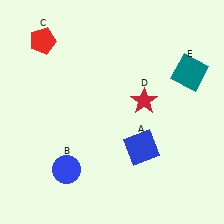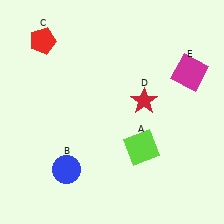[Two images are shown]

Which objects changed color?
A changed from blue to lime. E changed from teal to magenta.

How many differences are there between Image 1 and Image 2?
There are 2 differences between the two images.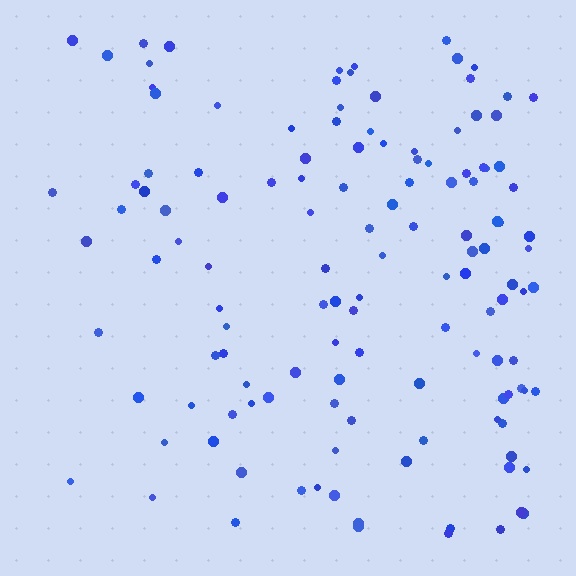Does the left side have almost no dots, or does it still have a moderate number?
Still a moderate number, just noticeably fewer than the right.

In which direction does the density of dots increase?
From left to right, with the right side densest.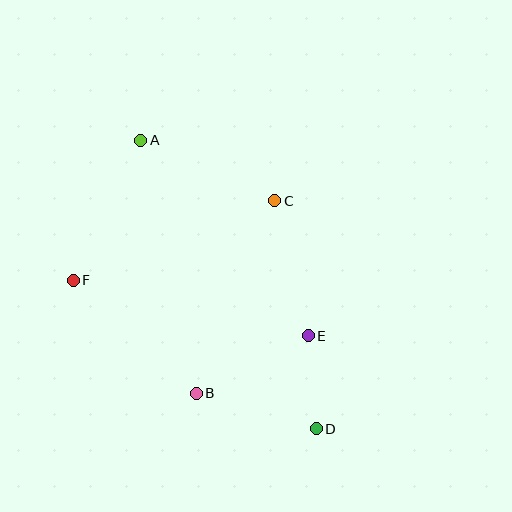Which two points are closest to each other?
Points D and E are closest to each other.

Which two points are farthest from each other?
Points A and D are farthest from each other.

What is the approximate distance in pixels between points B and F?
The distance between B and F is approximately 167 pixels.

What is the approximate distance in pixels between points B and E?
The distance between B and E is approximately 126 pixels.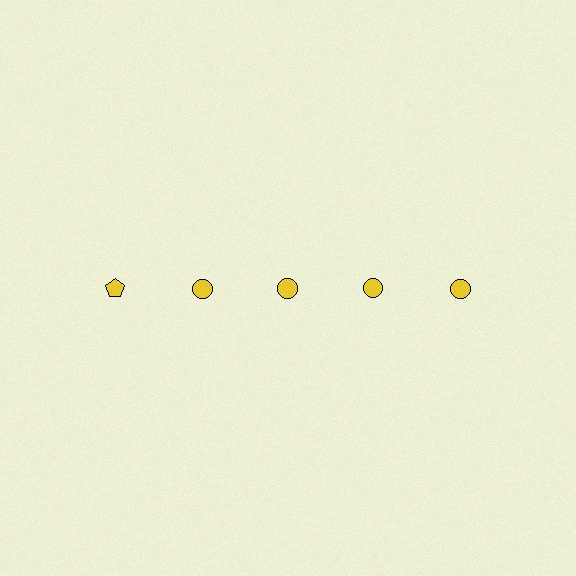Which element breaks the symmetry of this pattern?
The yellow pentagon in the top row, leftmost column breaks the symmetry. All other shapes are yellow circles.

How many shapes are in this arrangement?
There are 5 shapes arranged in a grid pattern.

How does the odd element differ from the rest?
It has a different shape: pentagon instead of circle.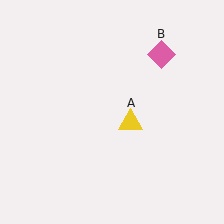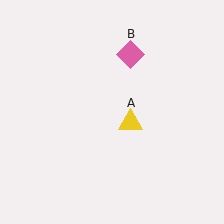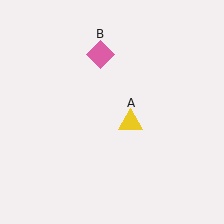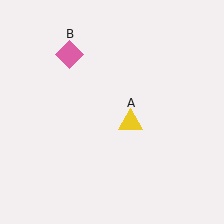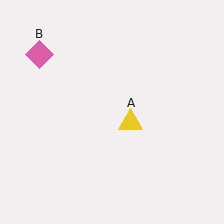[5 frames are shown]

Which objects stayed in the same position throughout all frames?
Yellow triangle (object A) remained stationary.